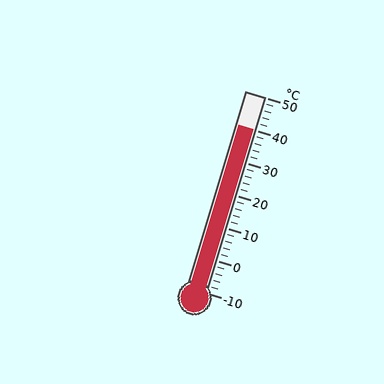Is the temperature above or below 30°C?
The temperature is above 30°C.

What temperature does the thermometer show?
The thermometer shows approximately 40°C.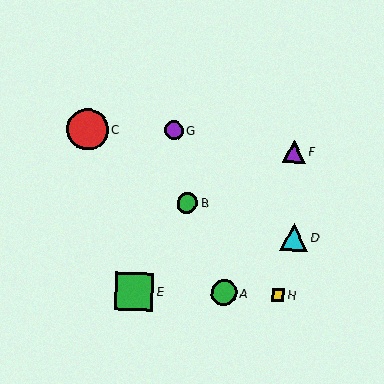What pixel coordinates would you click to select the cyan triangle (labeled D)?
Click at (294, 237) to select the cyan triangle D.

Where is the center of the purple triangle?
The center of the purple triangle is at (294, 151).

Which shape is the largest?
The red circle (labeled C) is the largest.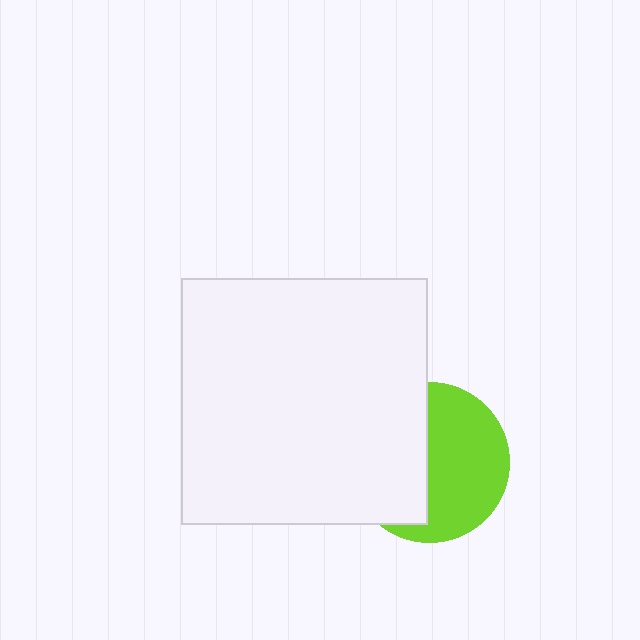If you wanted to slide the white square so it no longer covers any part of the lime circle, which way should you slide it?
Slide it left — that is the most direct way to separate the two shapes.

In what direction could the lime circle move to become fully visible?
The lime circle could move right. That would shift it out from behind the white square entirely.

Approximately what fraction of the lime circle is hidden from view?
Roughly 46% of the lime circle is hidden behind the white square.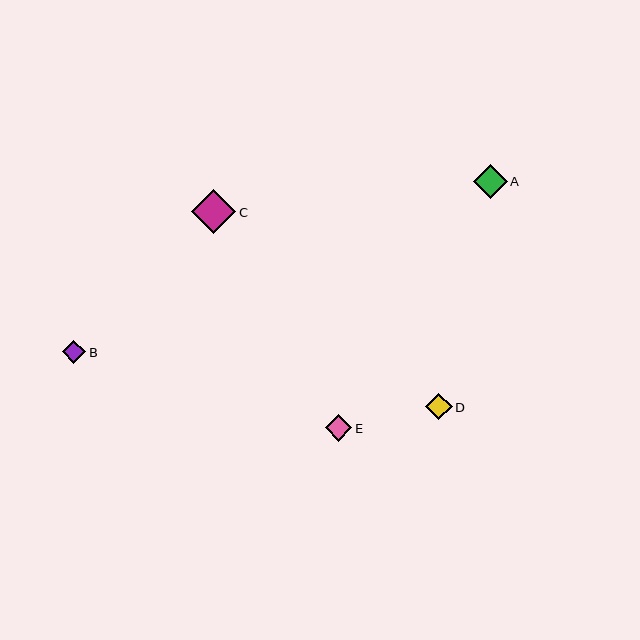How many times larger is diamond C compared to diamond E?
Diamond C is approximately 1.7 times the size of diamond E.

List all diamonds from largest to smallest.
From largest to smallest: C, A, E, D, B.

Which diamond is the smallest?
Diamond B is the smallest with a size of approximately 23 pixels.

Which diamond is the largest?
Diamond C is the largest with a size of approximately 44 pixels.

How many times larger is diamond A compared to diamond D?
Diamond A is approximately 1.3 times the size of diamond D.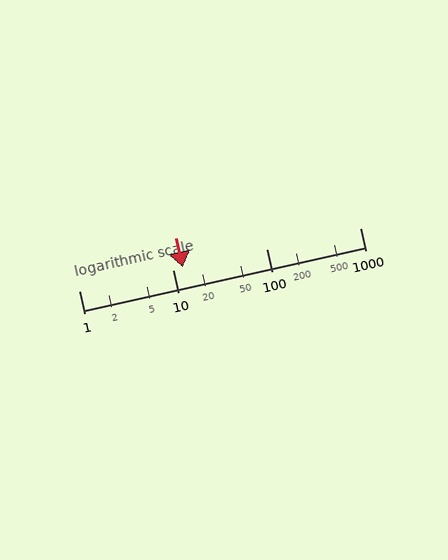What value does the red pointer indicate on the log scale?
The pointer indicates approximately 13.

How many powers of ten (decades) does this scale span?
The scale spans 3 decades, from 1 to 1000.